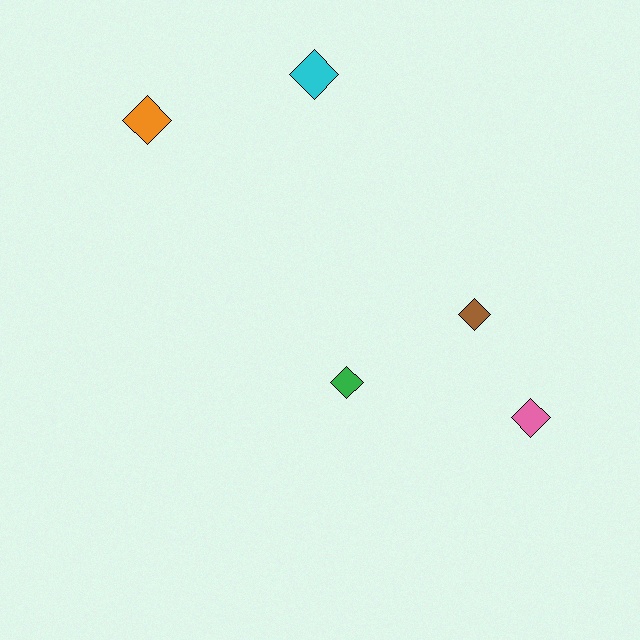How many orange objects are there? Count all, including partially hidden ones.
There is 1 orange object.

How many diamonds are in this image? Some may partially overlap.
There are 5 diamonds.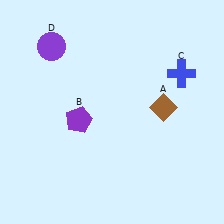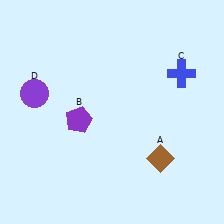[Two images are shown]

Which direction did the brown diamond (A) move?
The brown diamond (A) moved down.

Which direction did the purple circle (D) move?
The purple circle (D) moved down.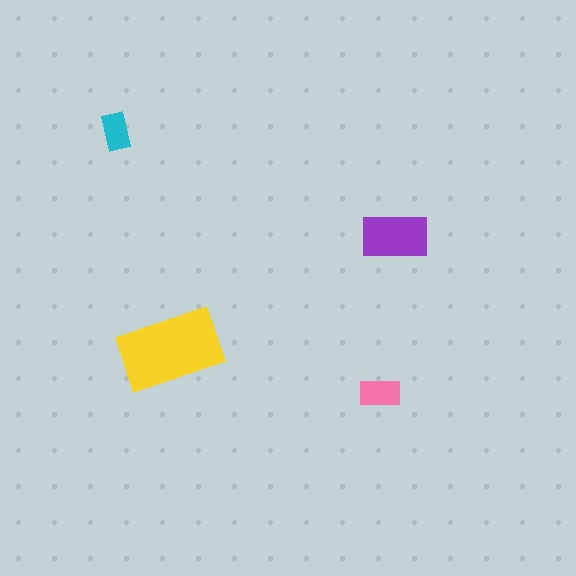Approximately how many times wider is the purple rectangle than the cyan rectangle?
About 1.5 times wider.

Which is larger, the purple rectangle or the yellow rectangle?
The yellow one.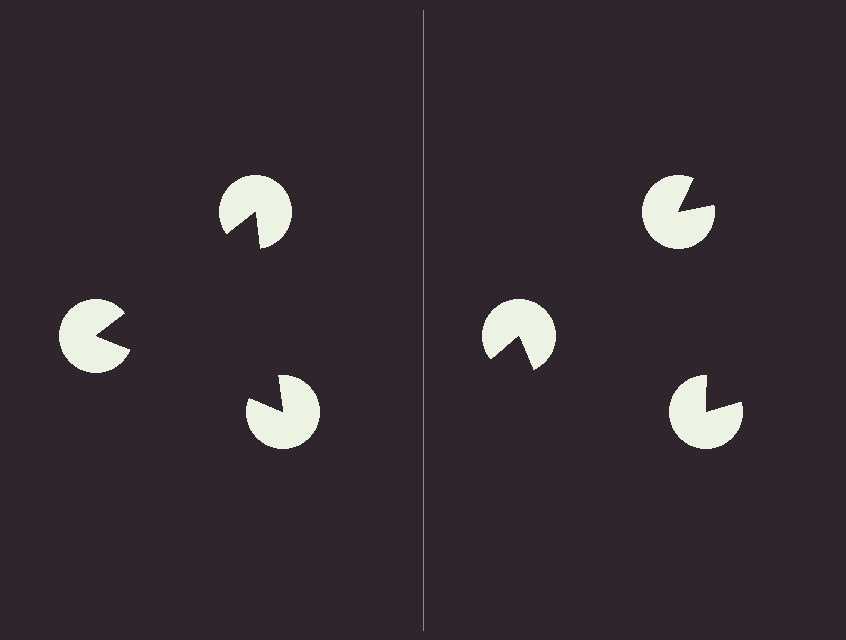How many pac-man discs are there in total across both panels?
6 — 3 on each side.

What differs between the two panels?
The pac-man discs are positioned identically on both sides; only the wedge orientations differ. On the left they align to a triangle; on the right they are misaligned.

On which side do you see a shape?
An illusory triangle appears on the left side. On the right side the wedge cuts are rotated, so no coherent shape forms.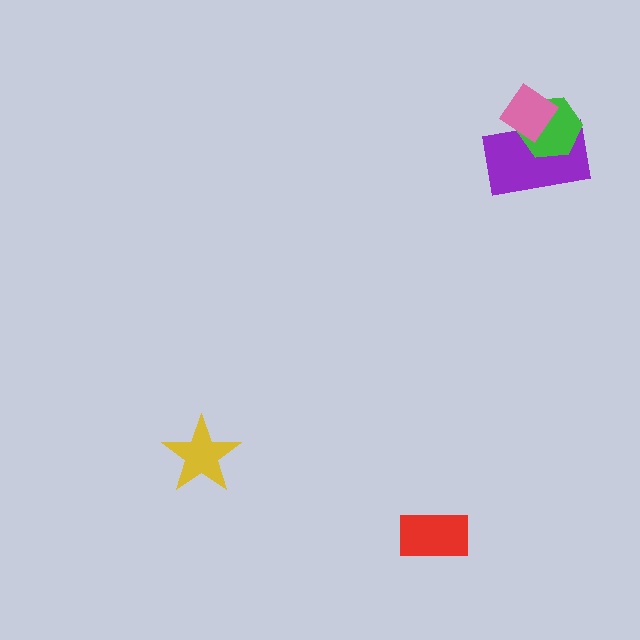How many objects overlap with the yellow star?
0 objects overlap with the yellow star.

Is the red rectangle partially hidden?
No, no other shape covers it.